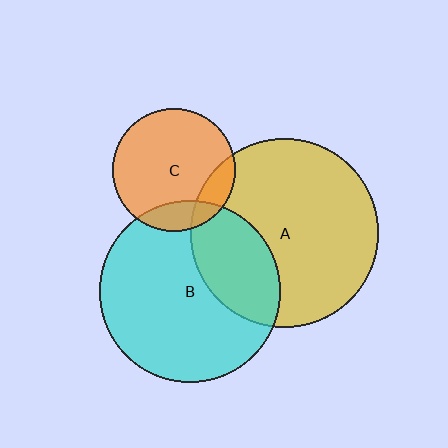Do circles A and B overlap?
Yes.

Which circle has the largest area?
Circle A (yellow).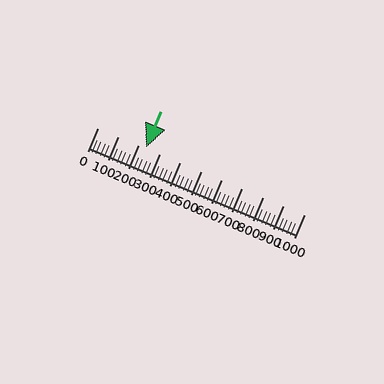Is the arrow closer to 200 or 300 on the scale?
The arrow is closer to 200.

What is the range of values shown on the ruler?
The ruler shows values from 0 to 1000.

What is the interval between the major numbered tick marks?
The major tick marks are spaced 100 units apart.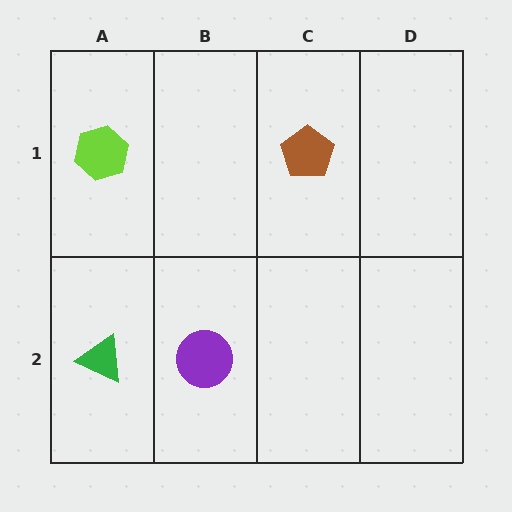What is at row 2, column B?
A purple circle.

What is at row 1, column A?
A lime hexagon.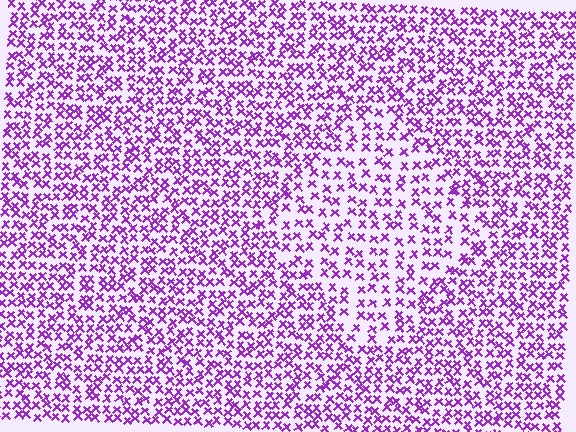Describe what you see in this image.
The image contains small purple elements arranged at two different densities. A diamond-shaped region is visible where the elements are less densely packed than the surrounding area.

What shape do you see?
I see a diamond.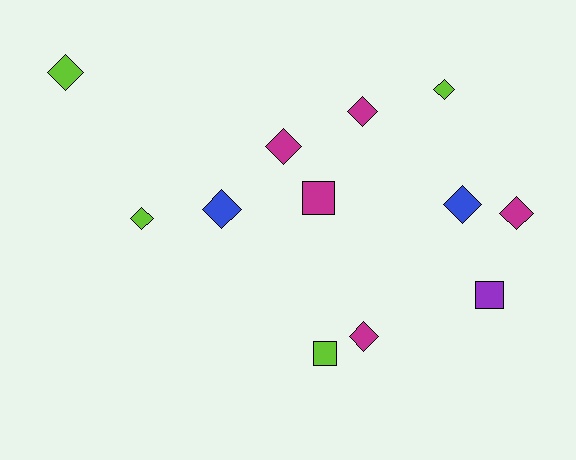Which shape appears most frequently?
Diamond, with 9 objects.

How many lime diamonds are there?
There are 3 lime diamonds.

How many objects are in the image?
There are 12 objects.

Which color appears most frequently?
Magenta, with 5 objects.